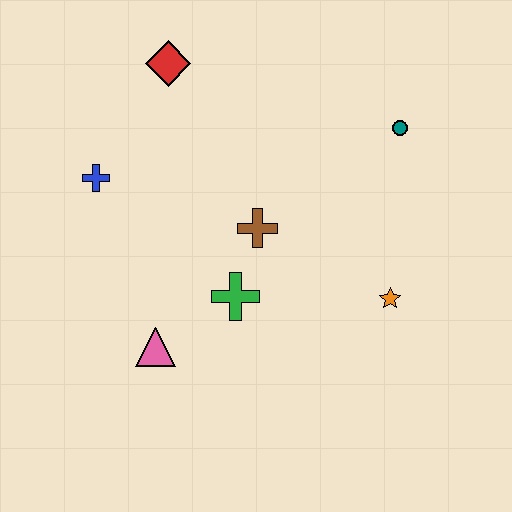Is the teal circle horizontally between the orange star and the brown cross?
No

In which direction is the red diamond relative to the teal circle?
The red diamond is to the left of the teal circle.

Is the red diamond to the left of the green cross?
Yes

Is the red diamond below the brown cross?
No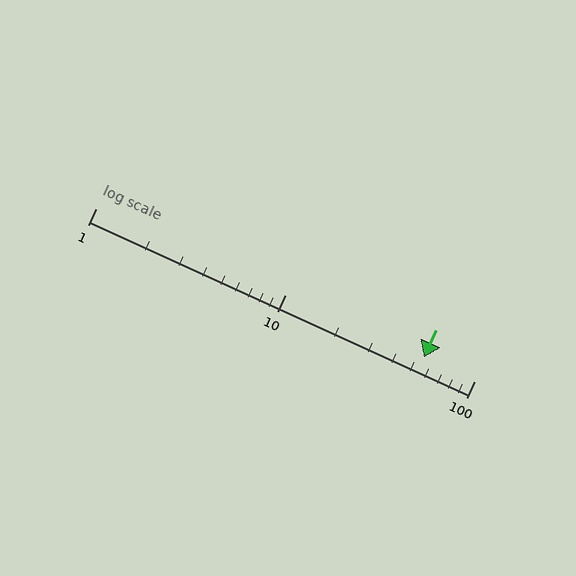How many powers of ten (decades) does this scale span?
The scale spans 2 decades, from 1 to 100.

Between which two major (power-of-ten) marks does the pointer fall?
The pointer is between 10 and 100.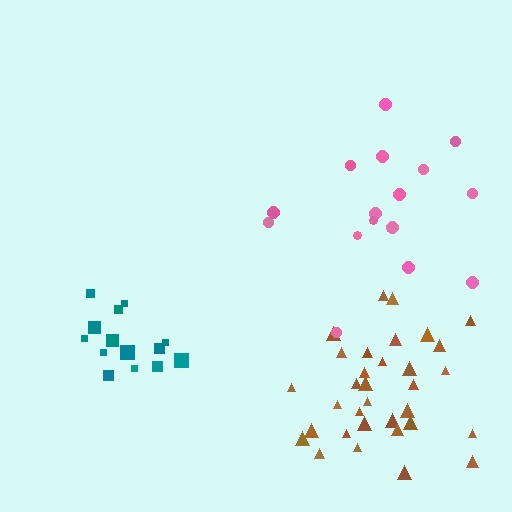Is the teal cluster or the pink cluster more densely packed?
Teal.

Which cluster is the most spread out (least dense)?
Pink.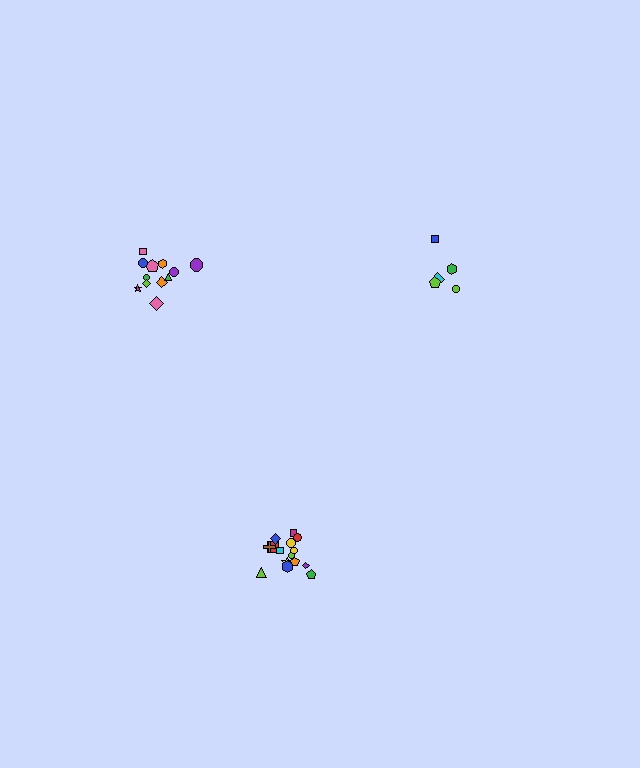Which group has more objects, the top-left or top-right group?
The top-left group.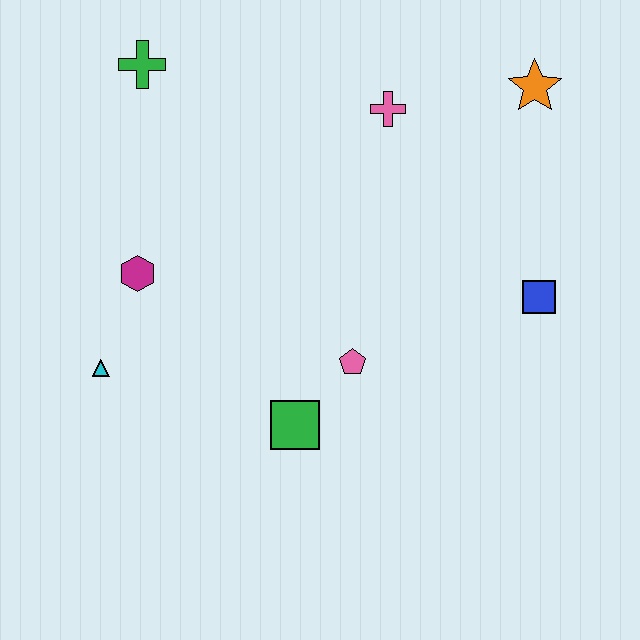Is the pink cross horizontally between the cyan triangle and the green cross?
No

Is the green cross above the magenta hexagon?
Yes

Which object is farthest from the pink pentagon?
The green cross is farthest from the pink pentagon.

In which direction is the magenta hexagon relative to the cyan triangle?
The magenta hexagon is above the cyan triangle.